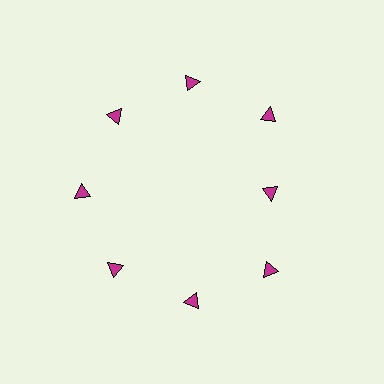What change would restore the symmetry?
The symmetry would be restored by moving it outward, back onto the ring so that all 8 triangles sit at equal angles and equal distance from the center.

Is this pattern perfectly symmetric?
No. The 8 magenta triangles are arranged in a ring, but one element near the 3 o'clock position is pulled inward toward the center, breaking the 8-fold rotational symmetry.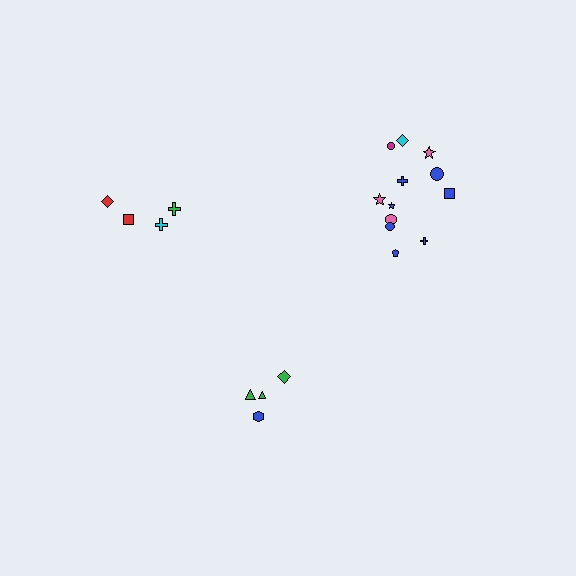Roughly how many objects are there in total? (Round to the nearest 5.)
Roughly 20 objects in total.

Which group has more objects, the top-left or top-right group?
The top-right group.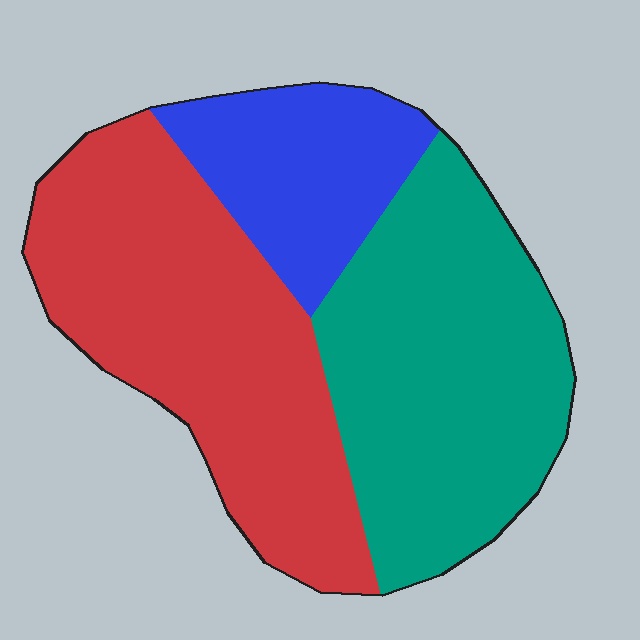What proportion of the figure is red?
Red covers around 40% of the figure.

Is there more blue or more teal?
Teal.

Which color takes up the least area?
Blue, at roughly 20%.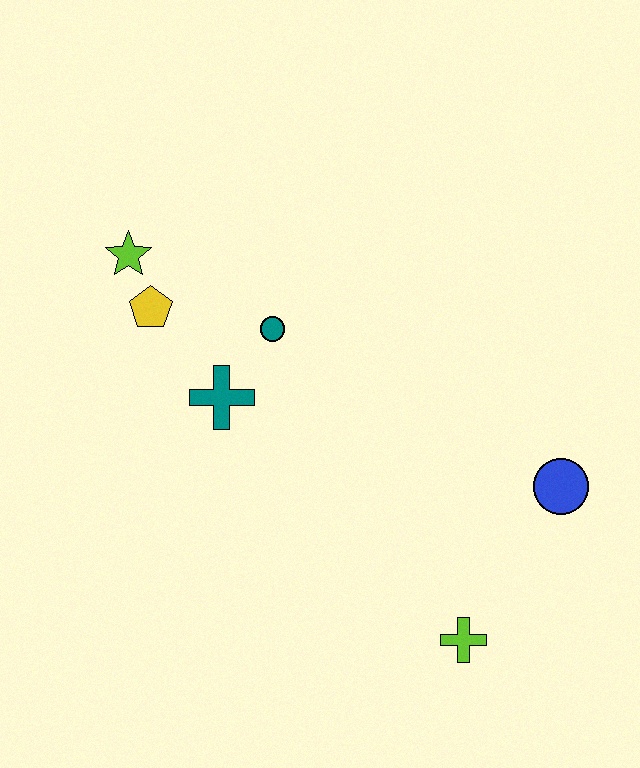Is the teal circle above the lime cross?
Yes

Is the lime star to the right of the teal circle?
No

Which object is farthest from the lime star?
The lime cross is farthest from the lime star.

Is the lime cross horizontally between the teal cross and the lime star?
No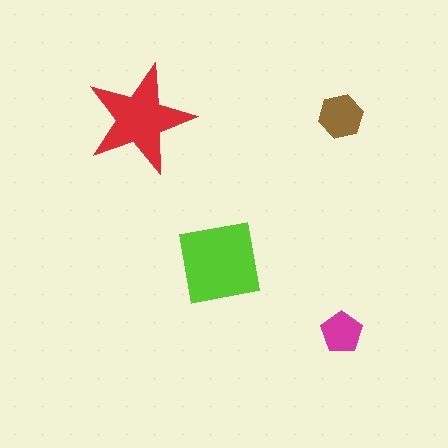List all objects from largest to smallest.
The lime square, the red star, the brown hexagon, the magenta pentagon.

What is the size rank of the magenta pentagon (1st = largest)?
4th.